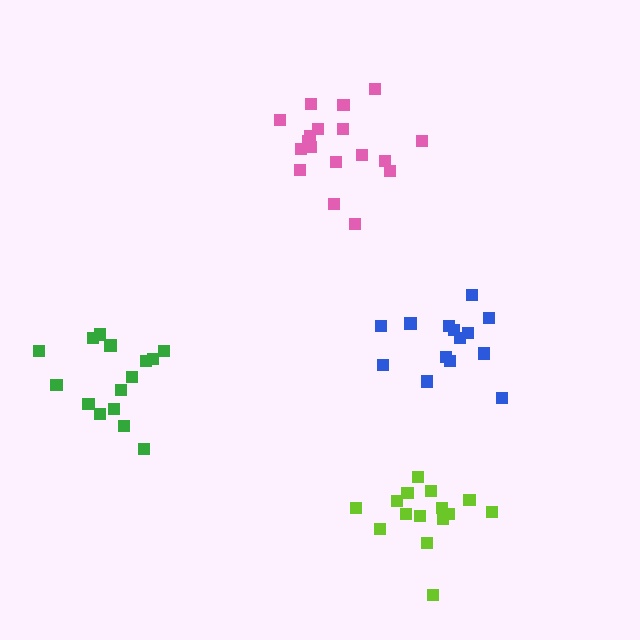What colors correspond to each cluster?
The clusters are colored: green, blue, lime, pink.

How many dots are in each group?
Group 1: 15 dots, Group 2: 14 dots, Group 3: 16 dots, Group 4: 18 dots (63 total).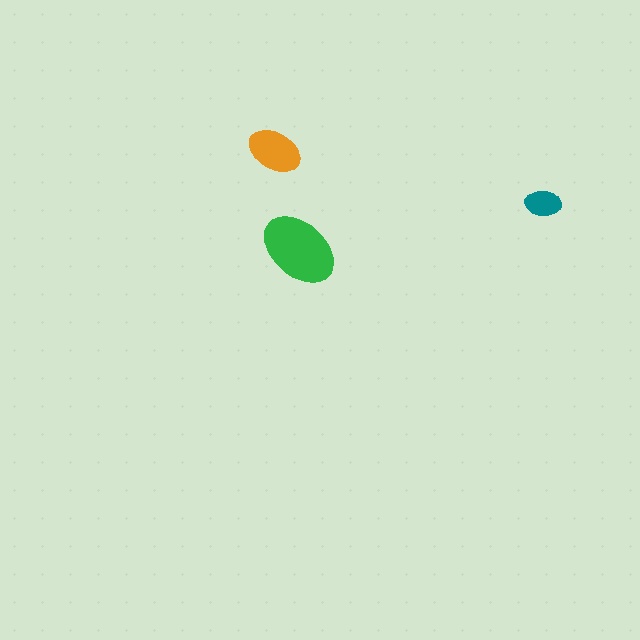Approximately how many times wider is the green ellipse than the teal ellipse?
About 2 times wider.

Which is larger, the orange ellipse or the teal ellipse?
The orange one.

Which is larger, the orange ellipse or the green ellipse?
The green one.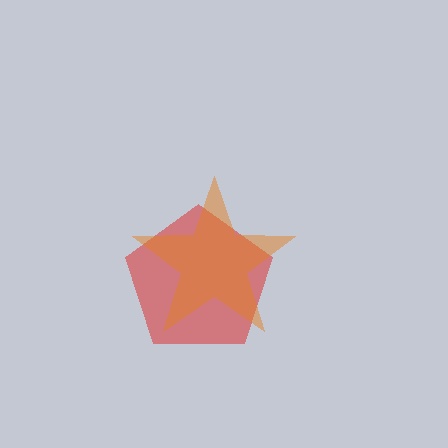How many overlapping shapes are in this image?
There are 2 overlapping shapes in the image.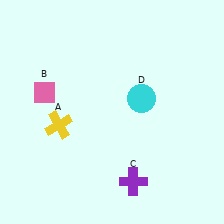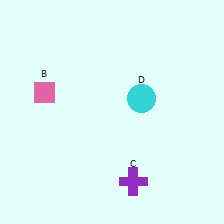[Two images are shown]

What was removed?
The yellow cross (A) was removed in Image 2.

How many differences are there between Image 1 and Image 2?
There is 1 difference between the two images.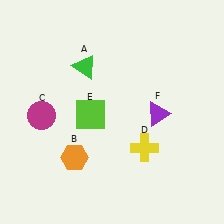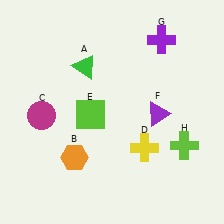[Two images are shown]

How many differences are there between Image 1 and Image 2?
There are 2 differences between the two images.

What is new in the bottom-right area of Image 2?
A lime cross (H) was added in the bottom-right area of Image 2.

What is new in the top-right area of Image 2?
A purple cross (G) was added in the top-right area of Image 2.